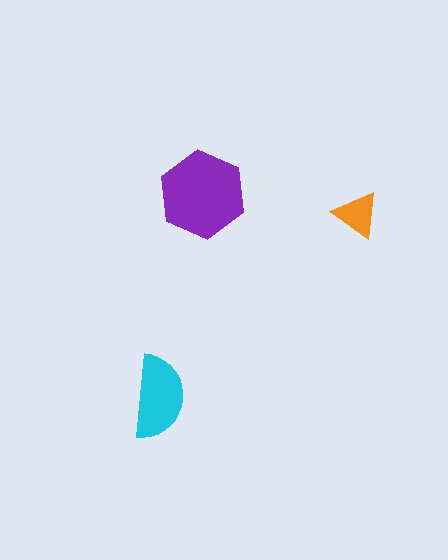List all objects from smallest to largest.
The orange triangle, the cyan semicircle, the purple hexagon.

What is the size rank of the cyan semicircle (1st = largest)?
2nd.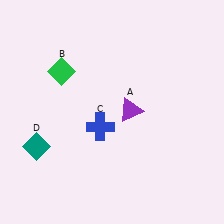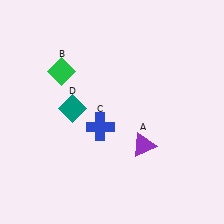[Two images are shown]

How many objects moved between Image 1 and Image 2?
2 objects moved between the two images.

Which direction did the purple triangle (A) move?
The purple triangle (A) moved down.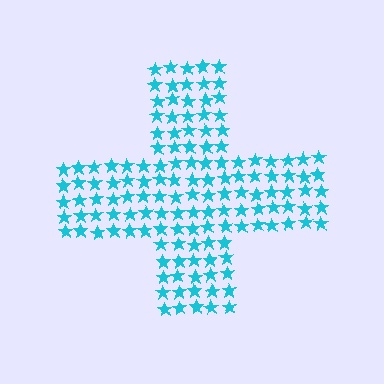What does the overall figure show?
The overall figure shows a cross.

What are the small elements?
The small elements are stars.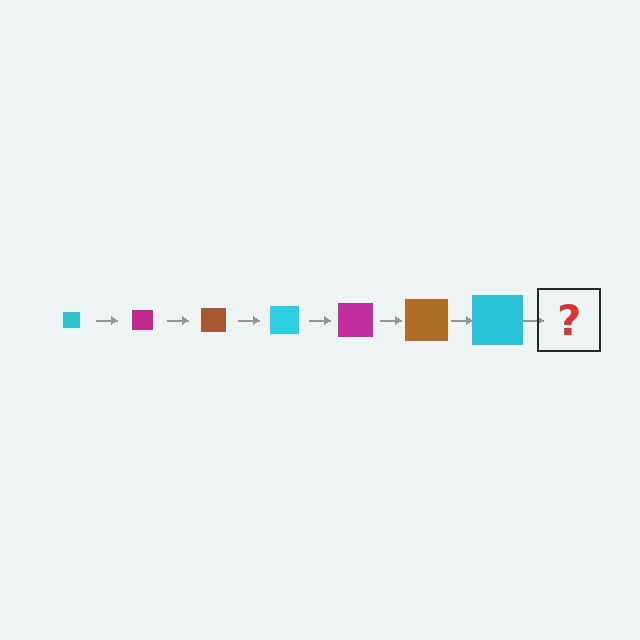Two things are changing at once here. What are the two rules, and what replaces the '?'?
The two rules are that the square grows larger each step and the color cycles through cyan, magenta, and brown. The '?' should be a magenta square, larger than the previous one.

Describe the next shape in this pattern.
It should be a magenta square, larger than the previous one.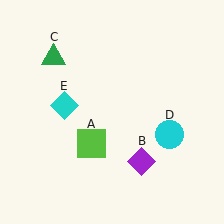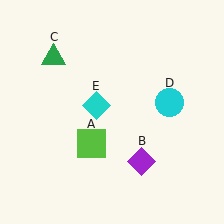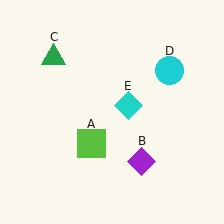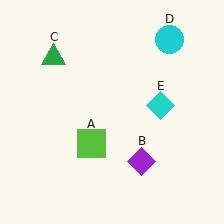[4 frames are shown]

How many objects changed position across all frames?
2 objects changed position: cyan circle (object D), cyan diamond (object E).